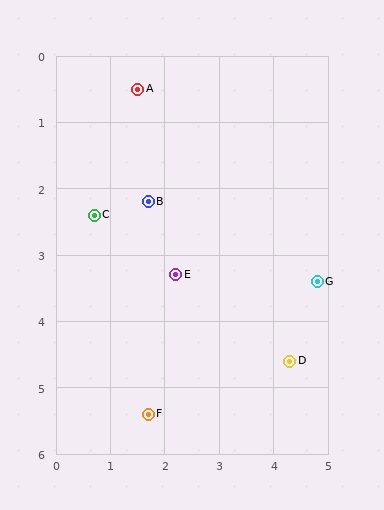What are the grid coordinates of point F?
Point F is at approximately (1.7, 5.4).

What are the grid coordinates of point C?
Point C is at approximately (0.7, 2.4).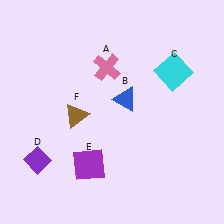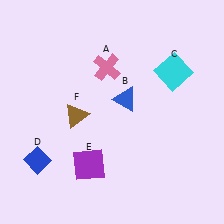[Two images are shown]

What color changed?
The diamond (D) changed from purple in Image 1 to blue in Image 2.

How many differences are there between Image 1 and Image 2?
There is 1 difference between the two images.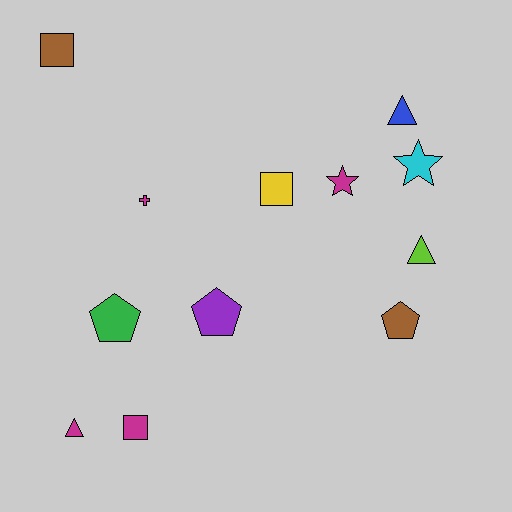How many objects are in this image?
There are 12 objects.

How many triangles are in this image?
There are 3 triangles.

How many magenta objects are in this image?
There are 4 magenta objects.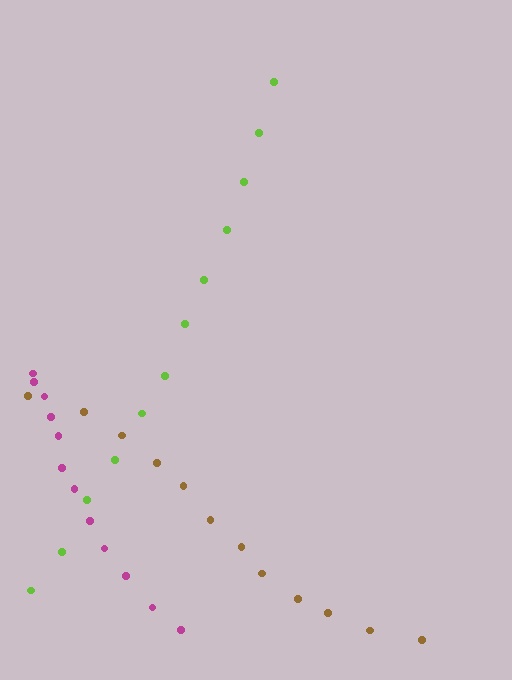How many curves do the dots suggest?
There are 3 distinct paths.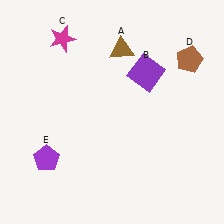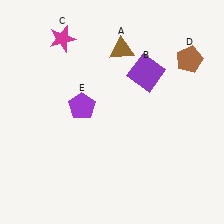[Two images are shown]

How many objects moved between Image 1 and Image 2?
1 object moved between the two images.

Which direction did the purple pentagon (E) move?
The purple pentagon (E) moved up.